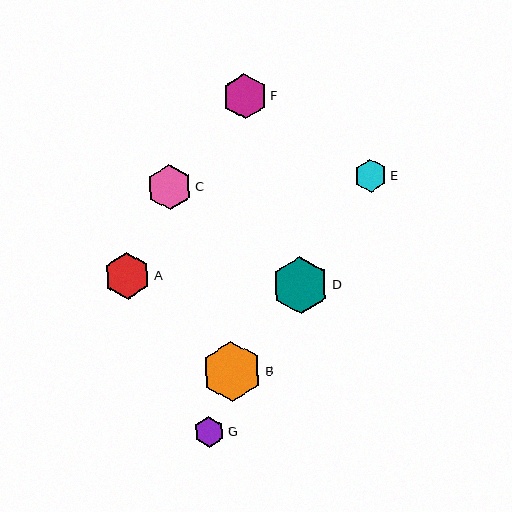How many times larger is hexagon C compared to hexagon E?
Hexagon C is approximately 1.4 times the size of hexagon E.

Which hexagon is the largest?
Hexagon B is the largest with a size of approximately 61 pixels.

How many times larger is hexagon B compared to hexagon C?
Hexagon B is approximately 1.3 times the size of hexagon C.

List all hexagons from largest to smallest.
From largest to smallest: B, D, A, C, F, E, G.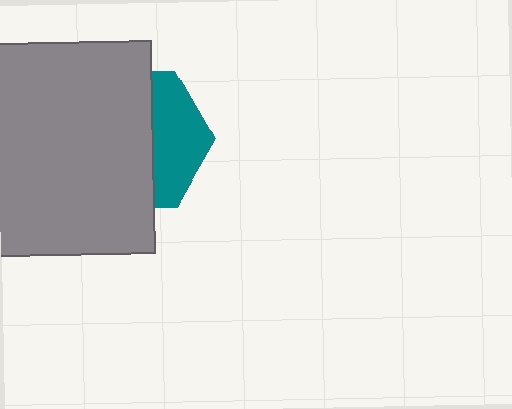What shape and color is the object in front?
The object in front is a gray square.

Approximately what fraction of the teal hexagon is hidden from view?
Roughly 65% of the teal hexagon is hidden behind the gray square.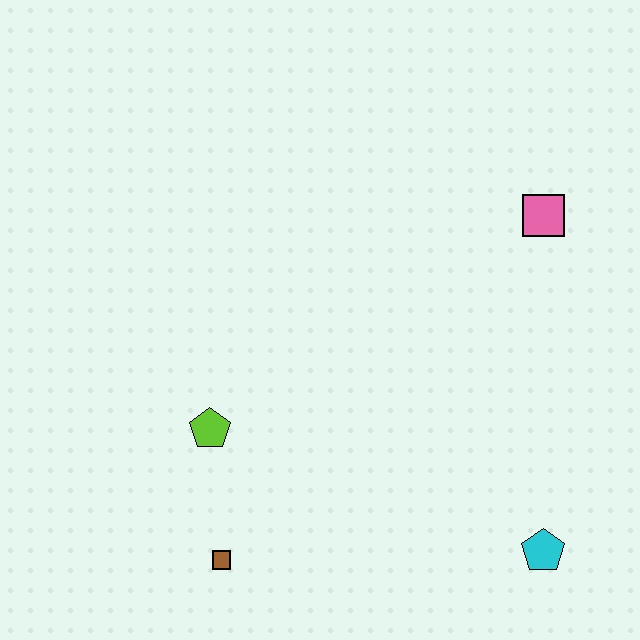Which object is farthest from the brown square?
The pink square is farthest from the brown square.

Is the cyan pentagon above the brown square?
Yes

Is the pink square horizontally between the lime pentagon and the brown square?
No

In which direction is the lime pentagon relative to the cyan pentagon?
The lime pentagon is to the left of the cyan pentagon.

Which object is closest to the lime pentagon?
The brown square is closest to the lime pentagon.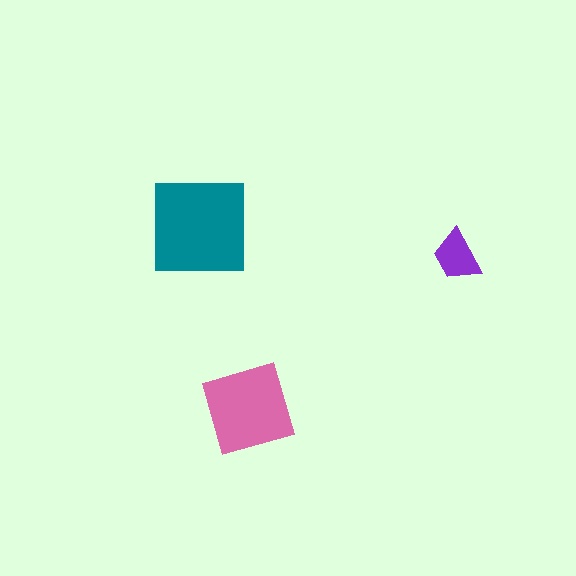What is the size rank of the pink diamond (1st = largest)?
2nd.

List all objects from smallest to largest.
The purple trapezoid, the pink diamond, the teal square.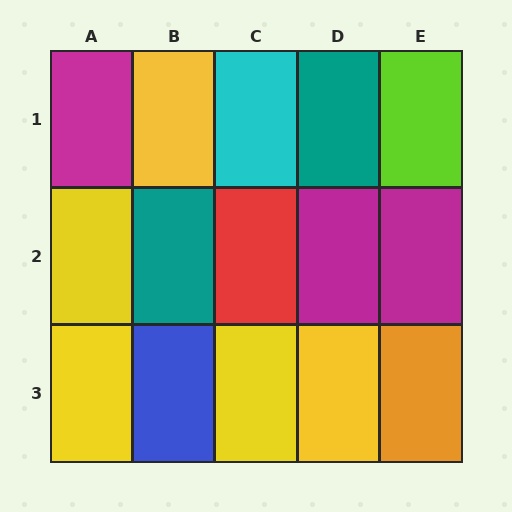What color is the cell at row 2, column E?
Magenta.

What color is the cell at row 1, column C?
Cyan.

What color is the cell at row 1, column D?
Teal.